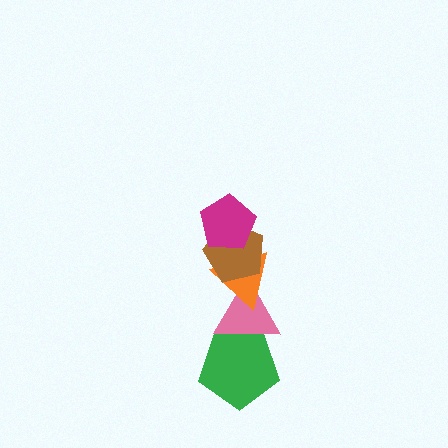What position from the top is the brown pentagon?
The brown pentagon is 2nd from the top.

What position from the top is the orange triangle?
The orange triangle is 3rd from the top.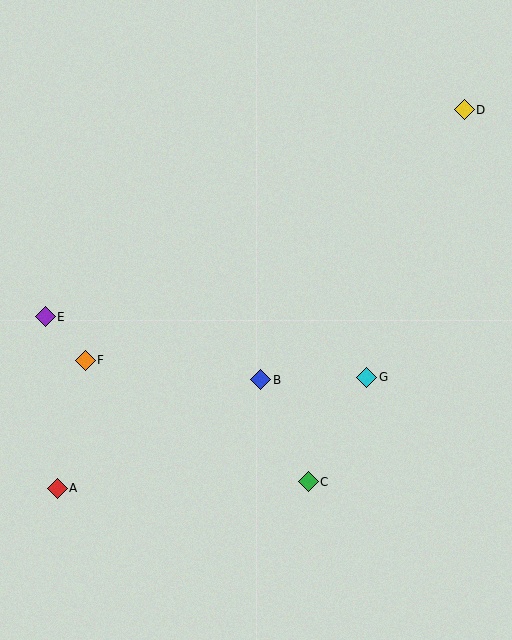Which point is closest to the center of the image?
Point B at (261, 380) is closest to the center.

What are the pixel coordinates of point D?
Point D is at (464, 110).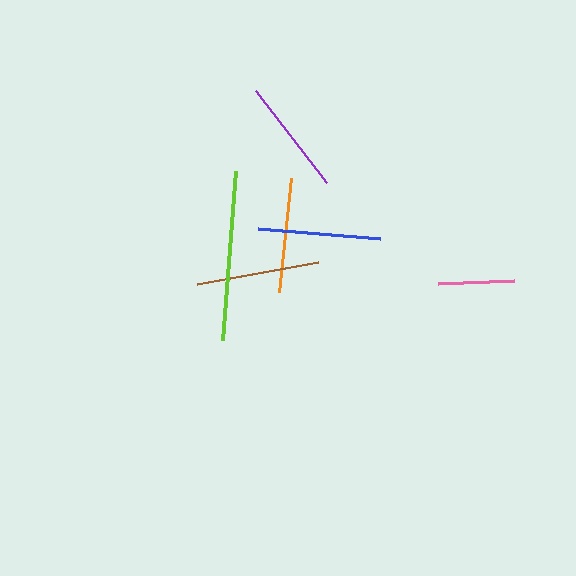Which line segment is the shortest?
The pink line is the shortest at approximately 76 pixels.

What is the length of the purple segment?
The purple segment is approximately 117 pixels long.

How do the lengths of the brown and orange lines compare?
The brown and orange lines are approximately the same length.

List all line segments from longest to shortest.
From longest to shortest: lime, brown, blue, purple, orange, pink.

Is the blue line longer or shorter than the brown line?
The brown line is longer than the blue line.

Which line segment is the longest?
The lime line is the longest at approximately 169 pixels.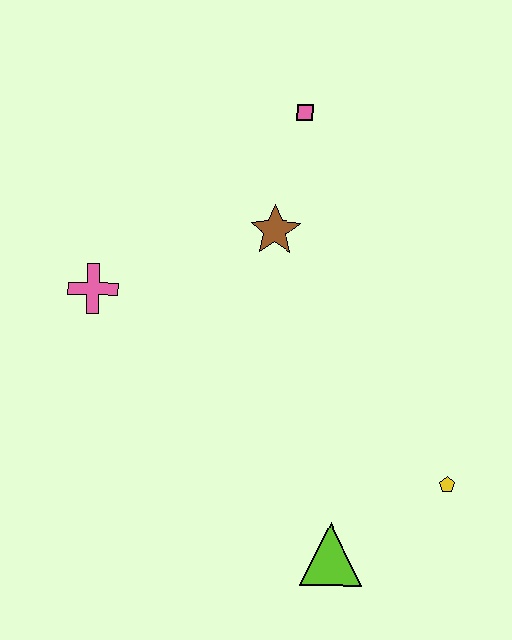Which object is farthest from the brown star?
The lime triangle is farthest from the brown star.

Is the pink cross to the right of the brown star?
No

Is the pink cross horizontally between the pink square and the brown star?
No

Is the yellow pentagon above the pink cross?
No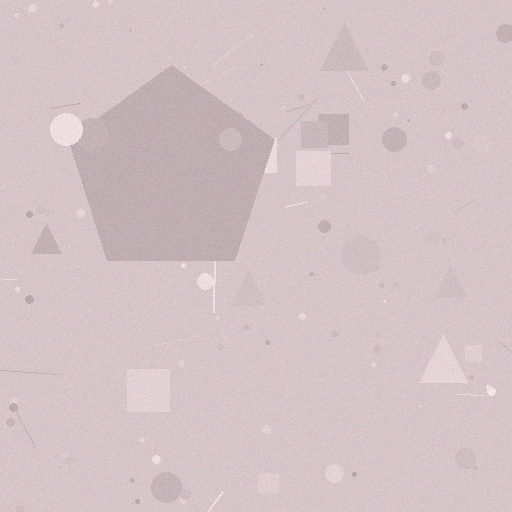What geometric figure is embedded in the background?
A pentagon is embedded in the background.